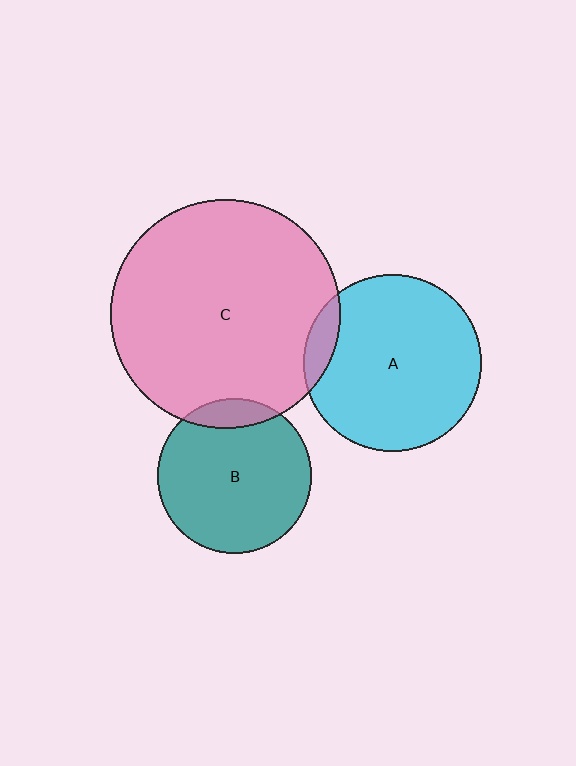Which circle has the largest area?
Circle C (pink).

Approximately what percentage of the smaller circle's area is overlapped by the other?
Approximately 10%.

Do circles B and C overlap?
Yes.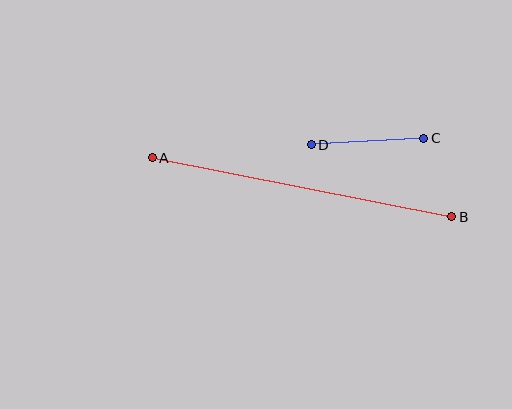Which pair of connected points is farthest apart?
Points A and B are farthest apart.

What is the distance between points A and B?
The distance is approximately 305 pixels.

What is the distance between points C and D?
The distance is approximately 113 pixels.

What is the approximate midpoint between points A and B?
The midpoint is at approximately (302, 187) pixels.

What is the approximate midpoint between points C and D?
The midpoint is at approximately (367, 142) pixels.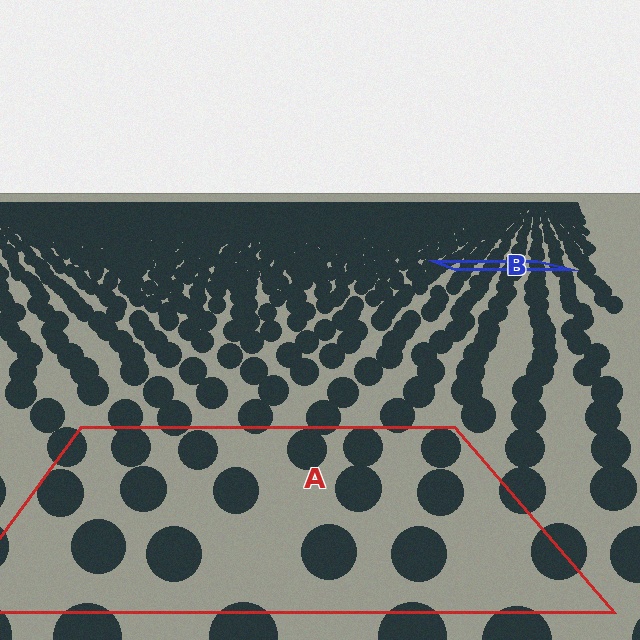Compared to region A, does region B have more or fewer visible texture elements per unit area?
Region B has more texture elements per unit area — they are packed more densely because it is farther away.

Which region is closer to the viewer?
Region A is closer. The texture elements there are larger and more spread out.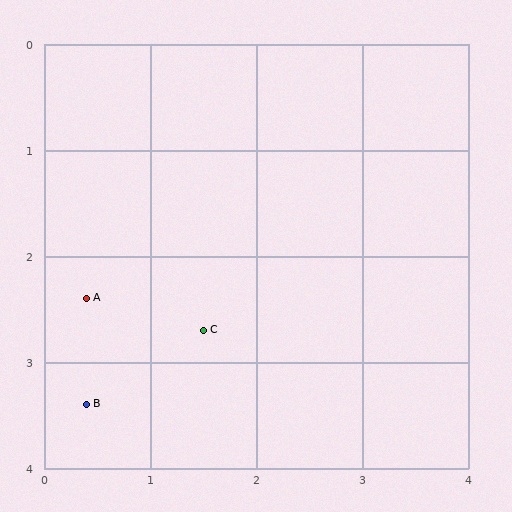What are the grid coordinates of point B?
Point B is at approximately (0.4, 3.4).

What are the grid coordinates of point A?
Point A is at approximately (0.4, 2.4).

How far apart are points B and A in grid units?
Points B and A are about 1.0 grid units apart.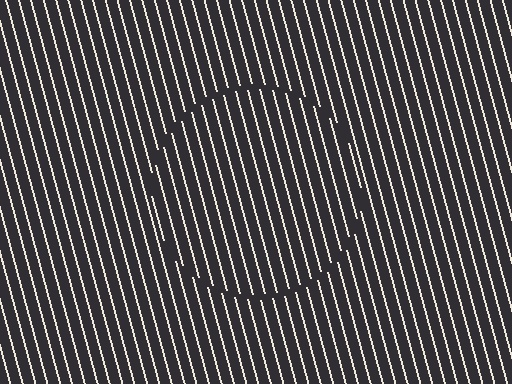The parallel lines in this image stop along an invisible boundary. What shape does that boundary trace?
An illusory circle. The interior of the shape contains the same grating, shifted by half a period — the contour is defined by the phase discontinuity where line-ends from the inner and outer gratings abut.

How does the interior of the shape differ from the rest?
The interior of the shape contains the same grating, shifted by half a period — the contour is defined by the phase discontinuity where line-ends from the inner and outer gratings abut.